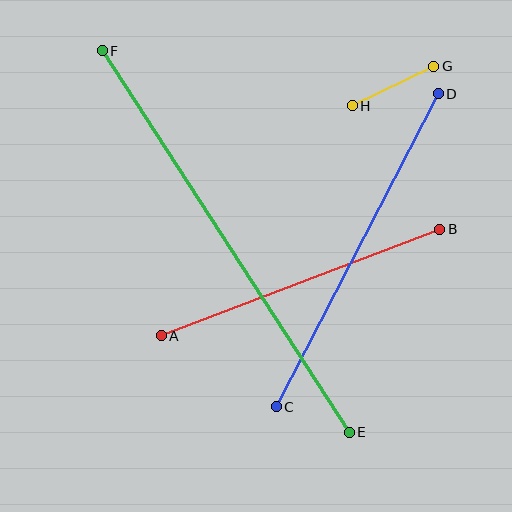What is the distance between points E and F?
The distance is approximately 455 pixels.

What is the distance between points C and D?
The distance is approximately 353 pixels.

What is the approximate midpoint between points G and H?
The midpoint is at approximately (393, 86) pixels.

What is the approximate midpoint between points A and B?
The midpoint is at approximately (300, 283) pixels.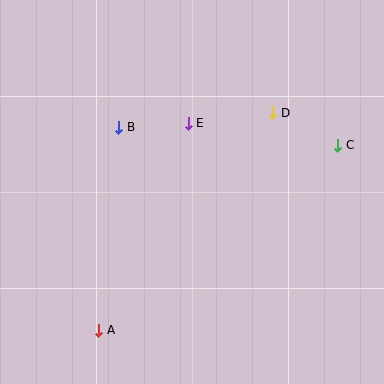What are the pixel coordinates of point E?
Point E is at (188, 123).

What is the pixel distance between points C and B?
The distance between C and B is 220 pixels.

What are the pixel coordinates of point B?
Point B is at (119, 127).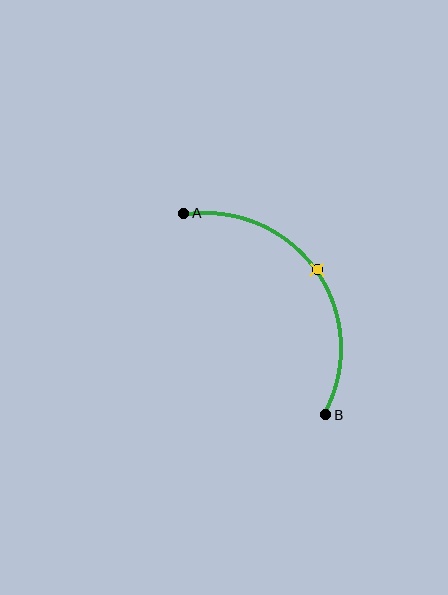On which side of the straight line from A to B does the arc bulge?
The arc bulges above and to the right of the straight line connecting A and B.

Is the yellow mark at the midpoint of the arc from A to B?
Yes. The yellow mark lies on the arc at equal arc-length from both A and B — it is the arc midpoint.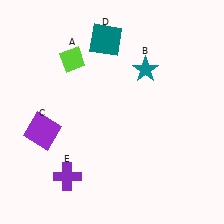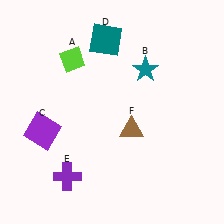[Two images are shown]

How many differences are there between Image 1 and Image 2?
There is 1 difference between the two images.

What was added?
A brown triangle (F) was added in Image 2.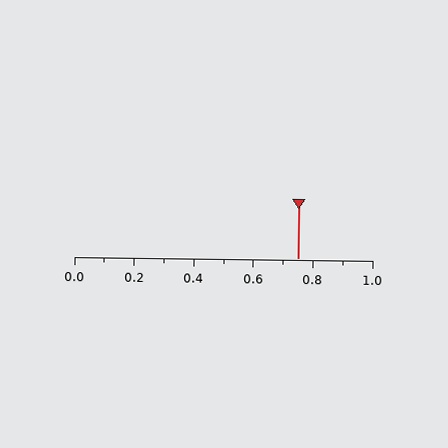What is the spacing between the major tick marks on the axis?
The major ticks are spaced 0.2 apart.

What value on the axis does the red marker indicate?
The marker indicates approximately 0.75.